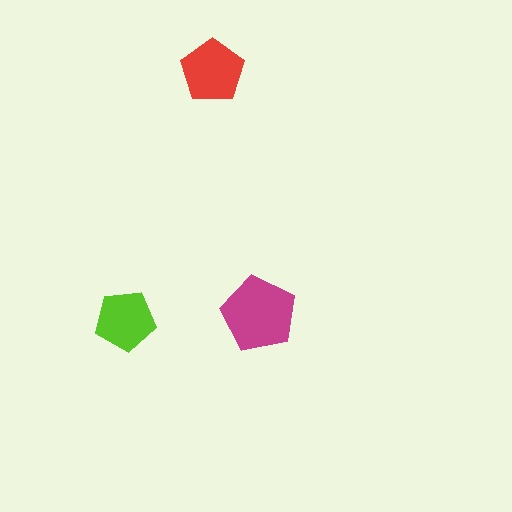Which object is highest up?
The red pentagon is topmost.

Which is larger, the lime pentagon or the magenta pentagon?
The magenta one.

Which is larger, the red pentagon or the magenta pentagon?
The magenta one.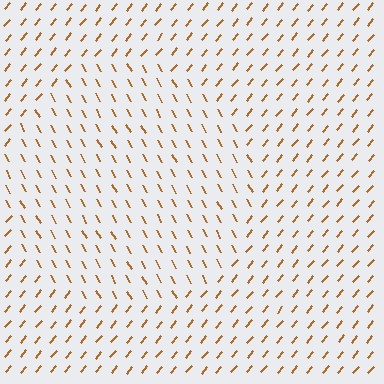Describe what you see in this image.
The image is filled with small brown line segments. A circle region in the image has lines oriented differently from the surrounding lines, creating a visible texture boundary.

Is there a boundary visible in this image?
Yes, there is a texture boundary formed by a change in line orientation.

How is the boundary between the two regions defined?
The boundary is defined purely by a change in line orientation (approximately 69 degrees difference). All lines are the same color and thickness.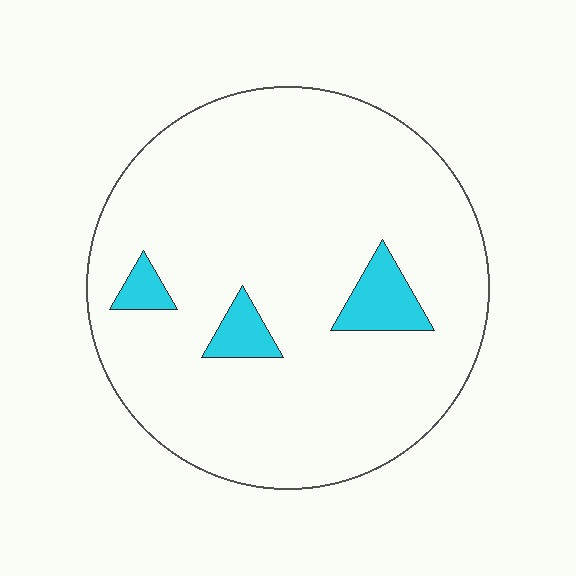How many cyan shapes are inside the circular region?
3.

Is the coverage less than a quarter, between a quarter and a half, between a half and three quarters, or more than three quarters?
Less than a quarter.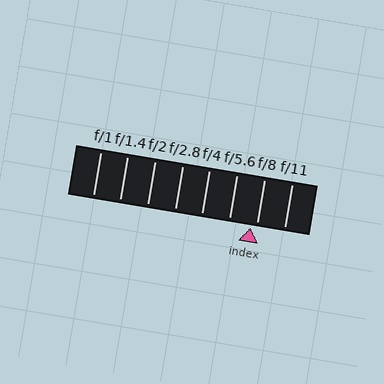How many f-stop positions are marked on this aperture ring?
There are 8 f-stop positions marked.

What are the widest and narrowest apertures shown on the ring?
The widest aperture shown is f/1 and the narrowest is f/11.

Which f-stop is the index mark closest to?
The index mark is closest to f/8.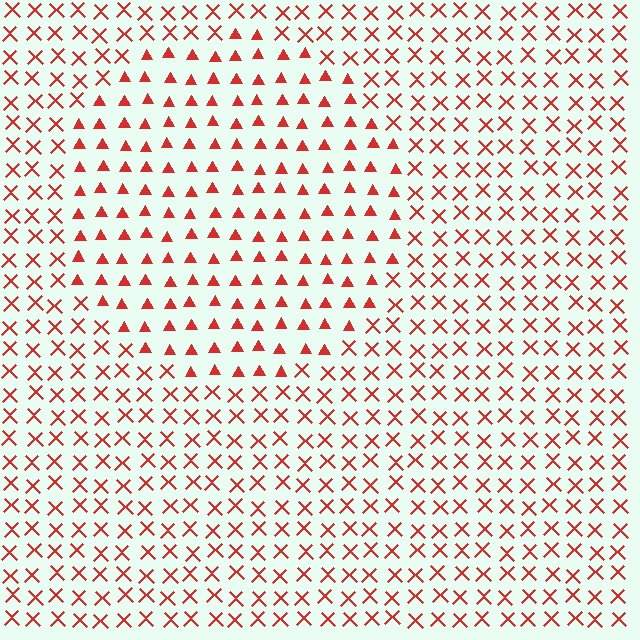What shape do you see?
I see a circle.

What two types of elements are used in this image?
The image uses triangles inside the circle region and X marks outside it.